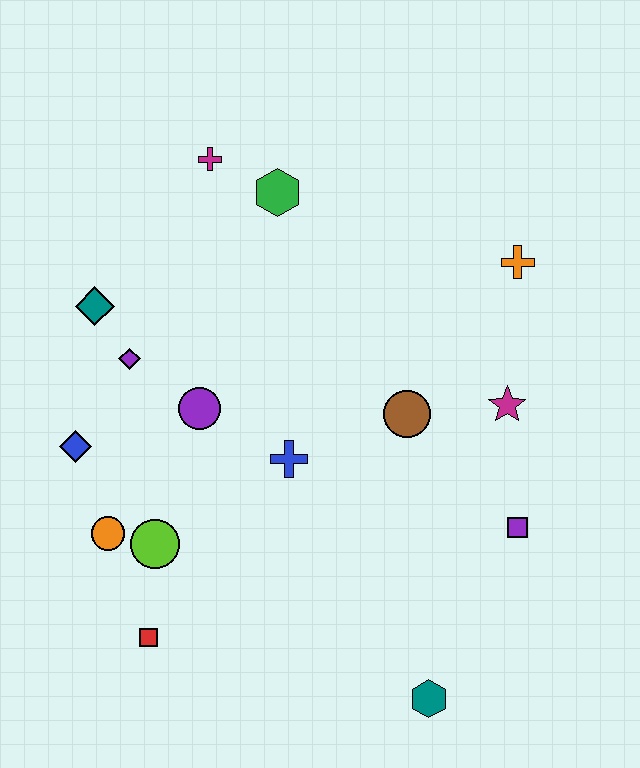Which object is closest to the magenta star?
The brown circle is closest to the magenta star.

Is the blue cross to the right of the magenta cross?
Yes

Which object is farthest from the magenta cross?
The teal hexagon is farthest from the magenta cross.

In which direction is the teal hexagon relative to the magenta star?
The teal hexagon is below the magenta star.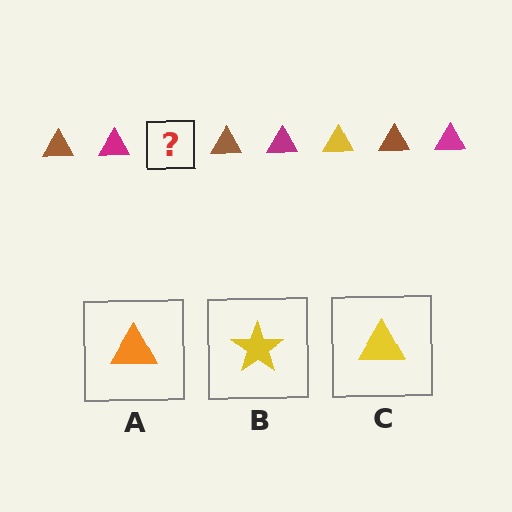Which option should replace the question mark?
Option C.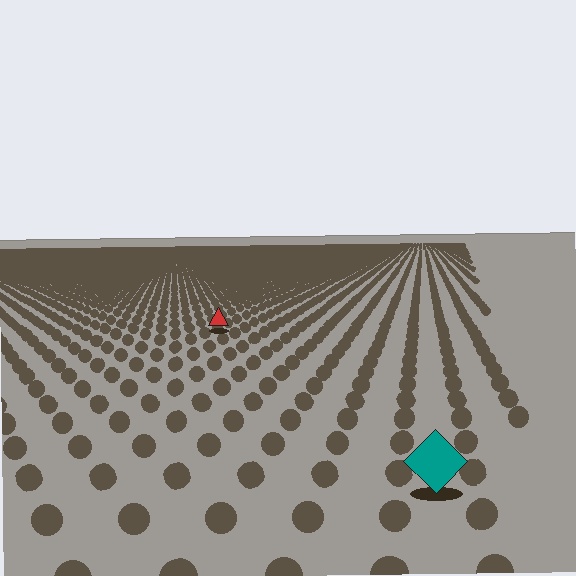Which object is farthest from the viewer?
The red triangle is farthest from the viewer. It appears smaller and the ground texture around it is denser.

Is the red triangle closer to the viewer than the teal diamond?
No. The teal diamond is closer — you can tell from the texture gradient: the ground texture is coarser near it.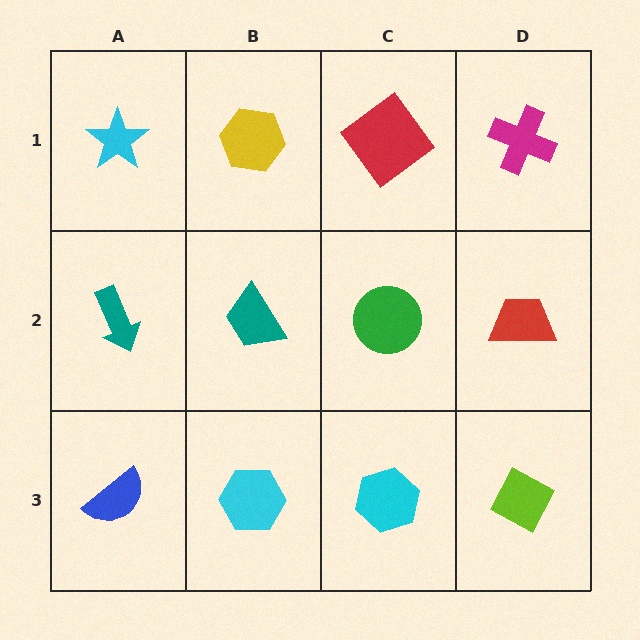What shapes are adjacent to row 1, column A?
A teal arrow (row 2, column A), a yellow hexagon (row 1, column B).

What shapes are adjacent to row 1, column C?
A green circle (row 2, column C), a yellow hexagon (row 1, column B), a magenta cross (row 1, column D).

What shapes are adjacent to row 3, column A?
A teal arrow (row 2, column A), a cyan hexagon (row 3, column B).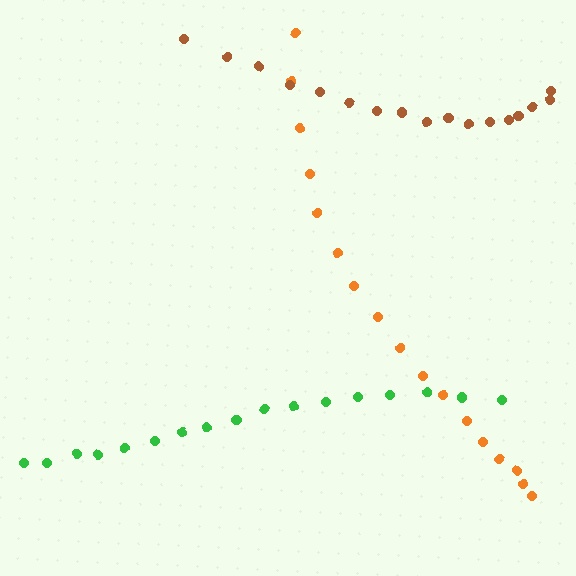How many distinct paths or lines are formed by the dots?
There are 3 distinct paths.